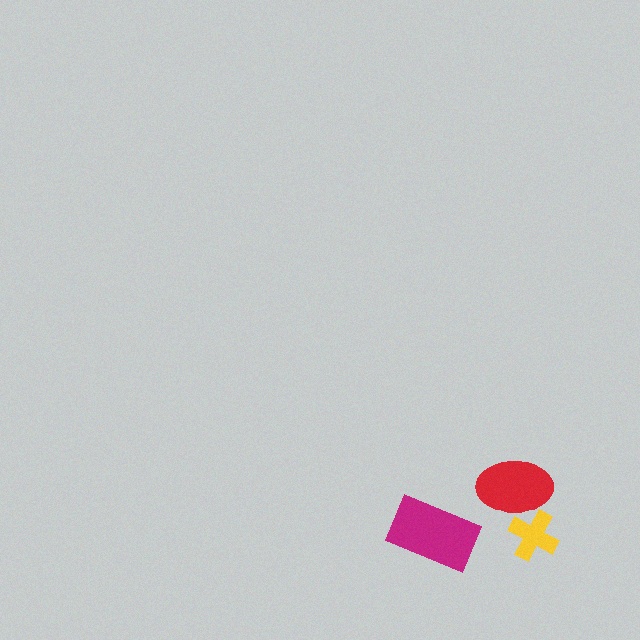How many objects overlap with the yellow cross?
1 object overlaps with the yellow cross.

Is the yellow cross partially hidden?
Yes, it is partially covered by another shape.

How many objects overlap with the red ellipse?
1 object overlaps with the red ellipse.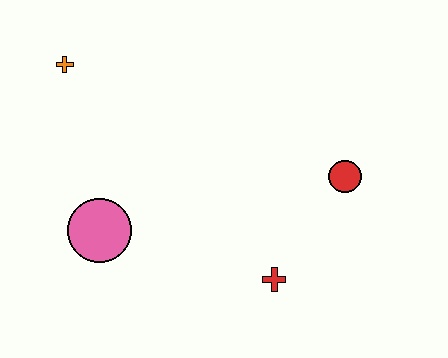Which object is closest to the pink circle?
The orange cross is closest to the pink circle.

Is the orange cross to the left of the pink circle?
Yes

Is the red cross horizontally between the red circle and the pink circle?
Yes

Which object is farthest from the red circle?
The orange cross is farthest from the red circle.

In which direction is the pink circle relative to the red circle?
The pink circle is to the left of the red circle.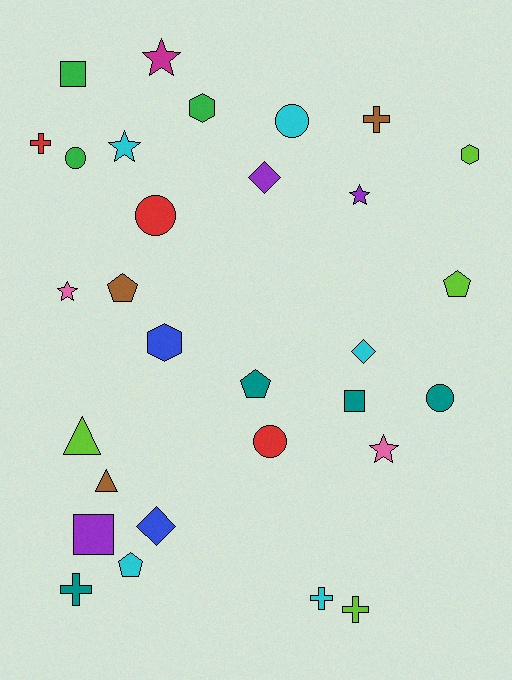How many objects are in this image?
There are 30 objects.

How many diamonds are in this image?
There are 3 diamonds.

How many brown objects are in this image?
There are 3 brown objects.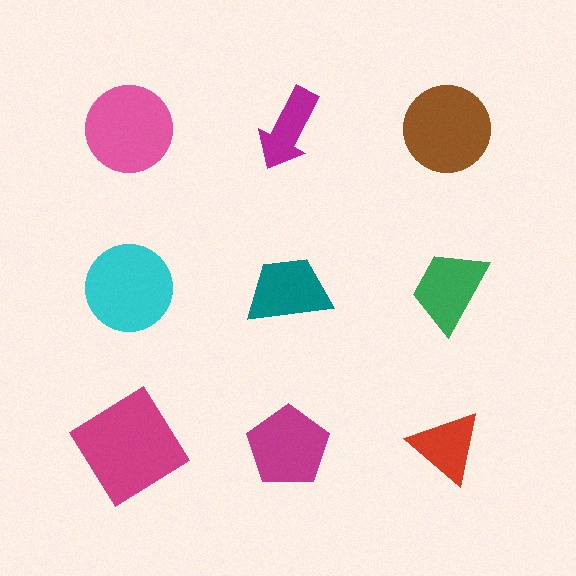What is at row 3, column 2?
A magenta pentagon.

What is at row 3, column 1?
A magenta diamond.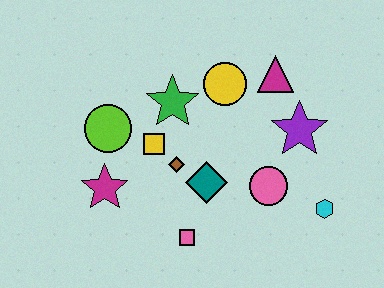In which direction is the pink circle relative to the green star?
The pink circle is to the right of the green star.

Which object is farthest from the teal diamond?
The magenta triangle is farthest from the teal diamond.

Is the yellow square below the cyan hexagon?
No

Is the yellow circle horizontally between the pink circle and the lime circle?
Yes